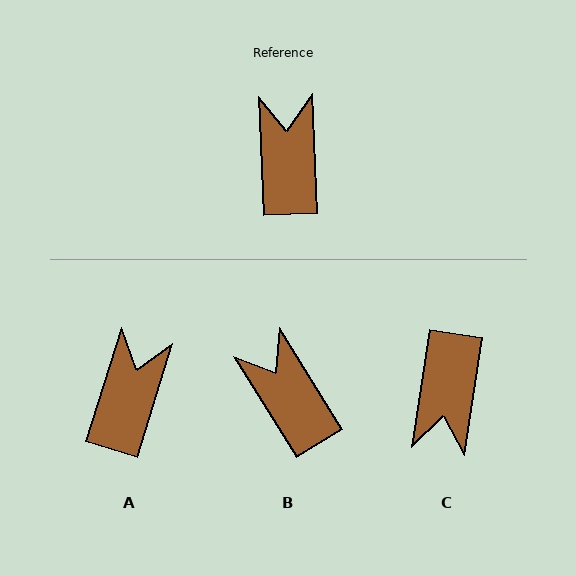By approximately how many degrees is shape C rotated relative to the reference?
Approximately 169 degrees counter-clockwise.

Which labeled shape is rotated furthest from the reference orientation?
C, about 169 degrees away.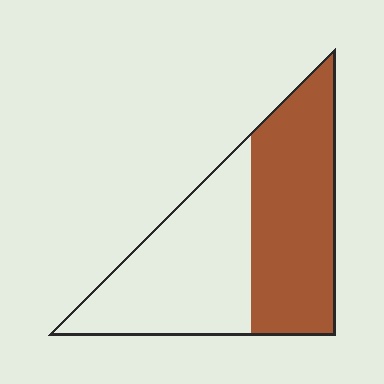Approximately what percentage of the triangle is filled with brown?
Approximately 50%.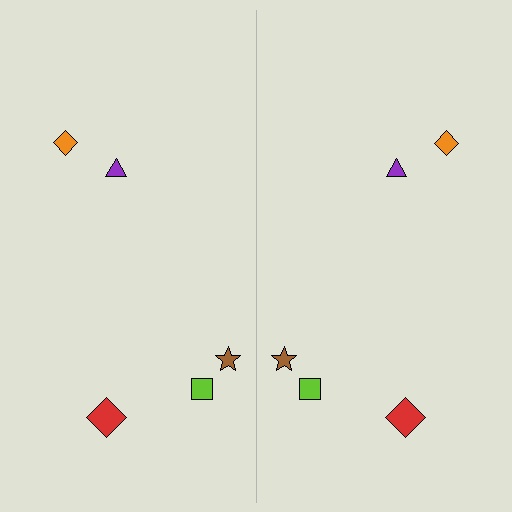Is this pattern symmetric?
Yes, this pattern has bilateral (reflection) symmetry.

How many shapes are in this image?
There are 10 shapes in this image.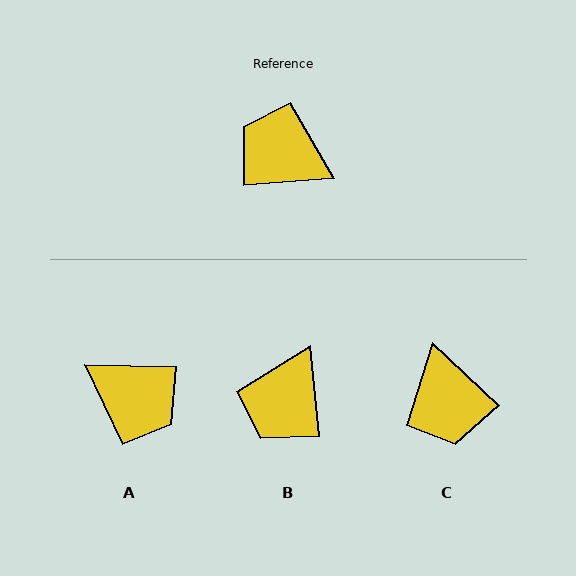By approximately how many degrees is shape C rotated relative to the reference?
Approximately 133 degrees counter-clockwise.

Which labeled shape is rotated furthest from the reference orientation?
A, about 175 degrees away.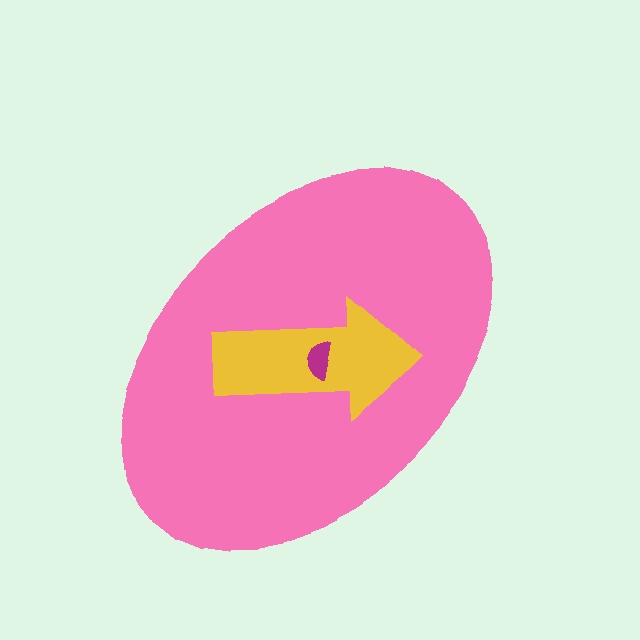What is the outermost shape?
The pink ellipse.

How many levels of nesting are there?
3.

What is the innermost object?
The magenta semicircle.